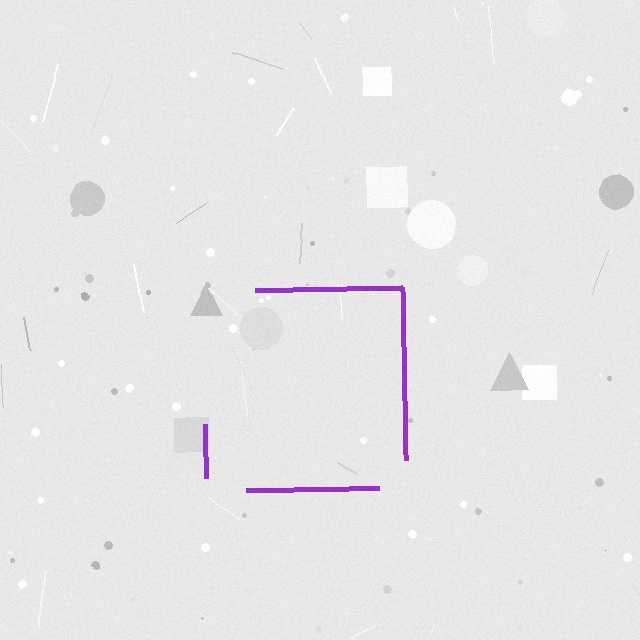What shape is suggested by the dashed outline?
The dashed outline suggests a square.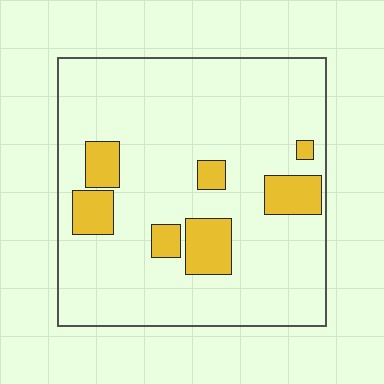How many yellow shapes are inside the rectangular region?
7.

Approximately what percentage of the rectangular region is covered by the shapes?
Approximately 15%.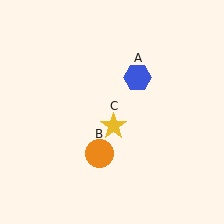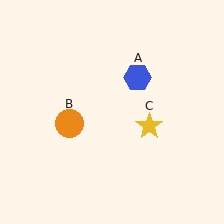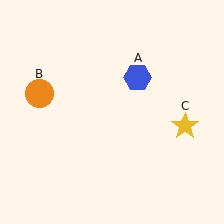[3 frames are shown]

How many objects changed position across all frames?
2 objects changed position: orange circle (object B), yellow star (object C).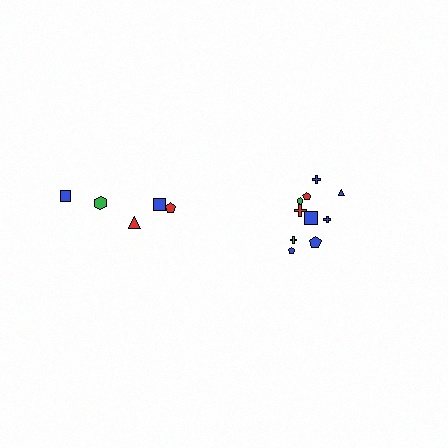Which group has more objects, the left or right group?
The right group.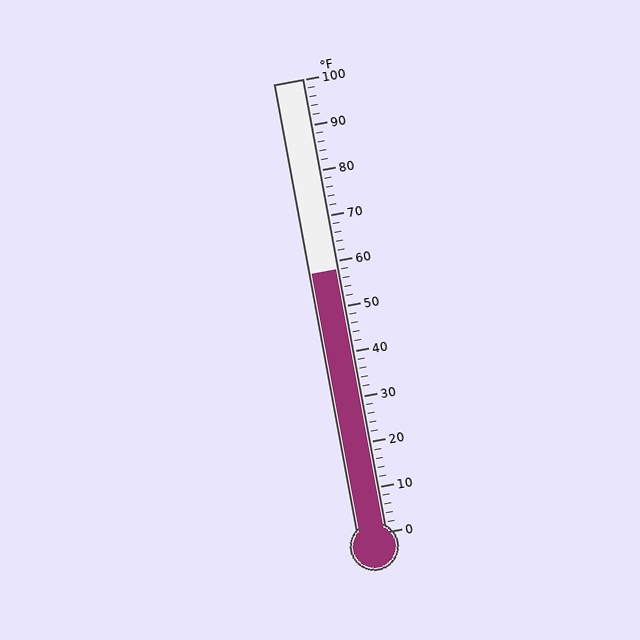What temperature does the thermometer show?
The thermometer shows approximately 58°F.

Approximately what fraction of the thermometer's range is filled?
The thermometer is filled to approximately 60% of its range.